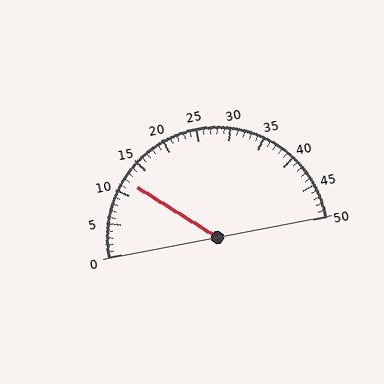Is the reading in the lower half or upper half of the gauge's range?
The reading is in the lower half of the range (0 to 50).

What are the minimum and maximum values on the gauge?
The gauge ranges from 0 to 50.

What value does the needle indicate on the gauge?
The needle indicates approximately 12.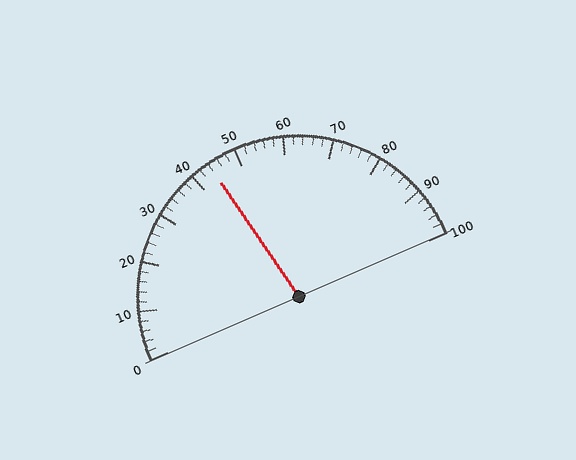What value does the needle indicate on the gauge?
The needle indicates approximately 44.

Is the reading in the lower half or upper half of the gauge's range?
The reading is in the lower half of the range (0 to 100).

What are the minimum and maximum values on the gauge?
The gauge ranges from 0 to 100.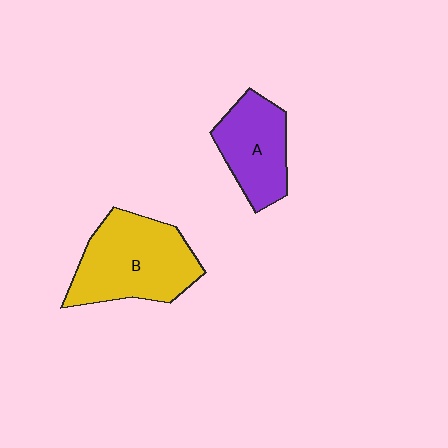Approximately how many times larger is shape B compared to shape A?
Approximately 1.5 times.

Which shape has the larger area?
Shape B (yellow).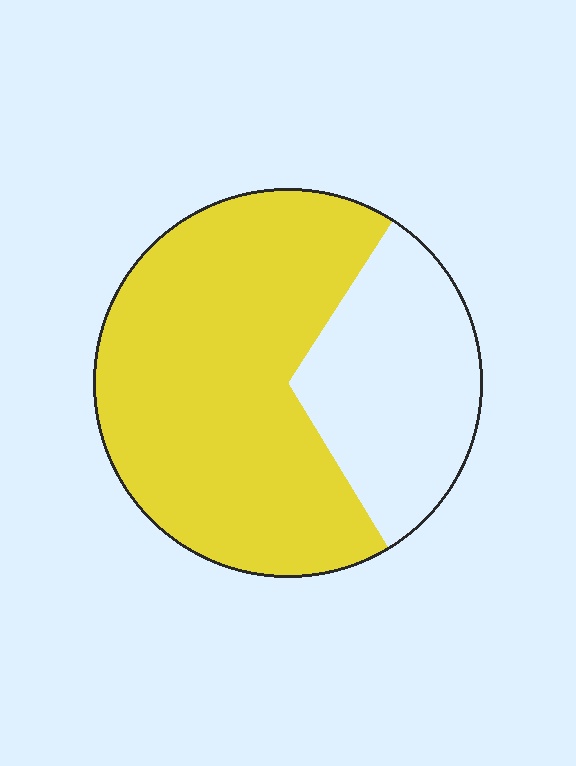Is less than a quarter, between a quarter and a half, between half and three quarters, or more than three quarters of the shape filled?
Between half and three quarters.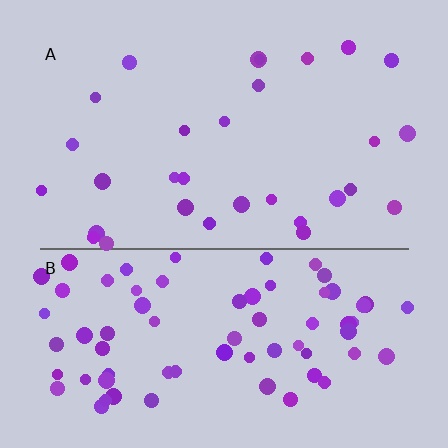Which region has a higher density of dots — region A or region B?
B (the bottom).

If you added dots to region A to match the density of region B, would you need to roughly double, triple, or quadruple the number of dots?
Approximately double.